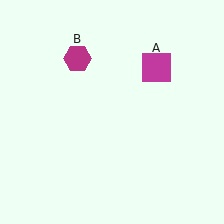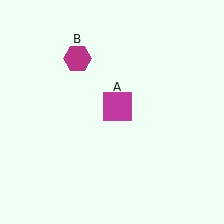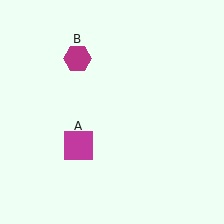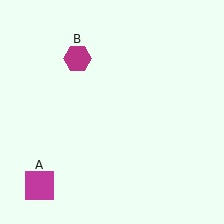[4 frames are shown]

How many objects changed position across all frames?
1 object changed position: magenta square (object A).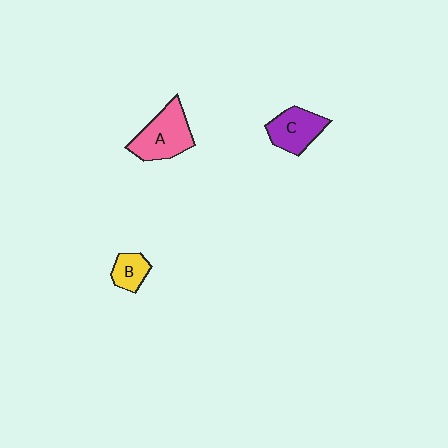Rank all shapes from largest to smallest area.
From largest to smallest: A (pink), C (purple), B (yellow).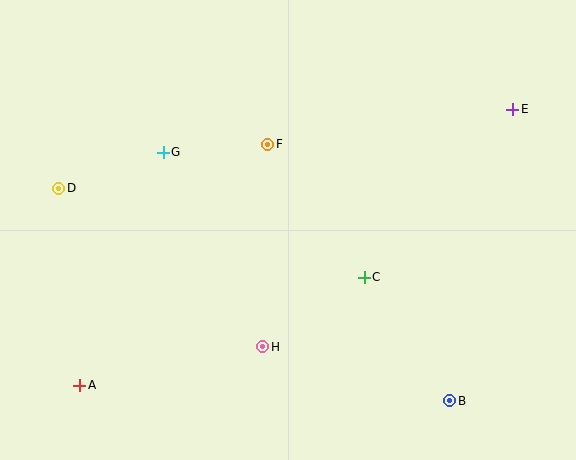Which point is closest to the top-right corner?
Point E is closest to the top-right corner.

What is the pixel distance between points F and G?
The distance between F and G is 105 pixels.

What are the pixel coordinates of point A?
Point A is at (80, 385).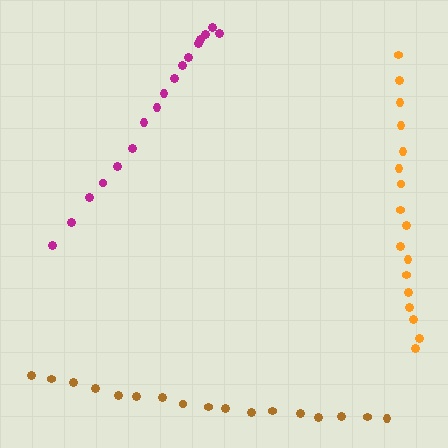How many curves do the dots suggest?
There are 3 distinct paths.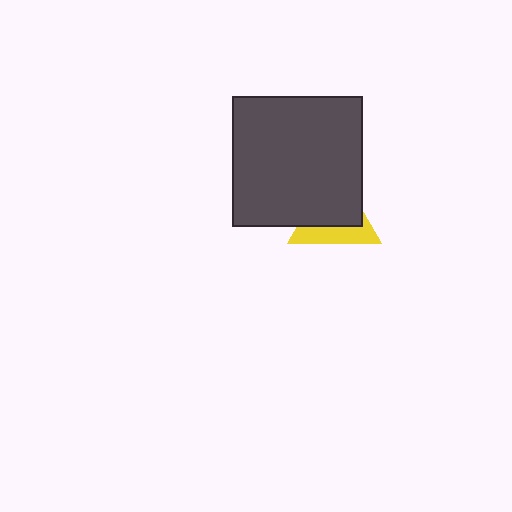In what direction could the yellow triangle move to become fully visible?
The yellow triangle could move toward the lower-right. That would shift it out from behind the dark gray square entirely.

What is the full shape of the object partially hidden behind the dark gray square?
The partially hidden object is a yellow triangle.